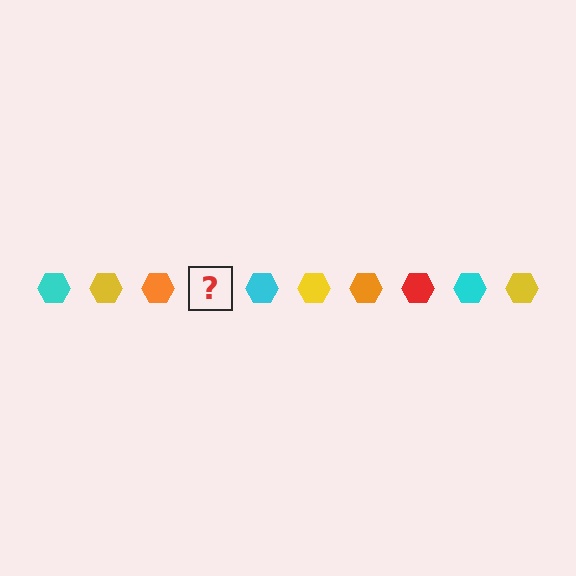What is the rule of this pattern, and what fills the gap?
The rule is that the pattern cycles through cyan, yellow, orange, red hexagons. The gap should be filled with a red hexagon.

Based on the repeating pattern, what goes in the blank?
The blank should be a red hexagon.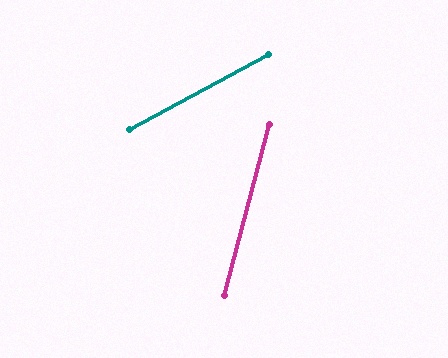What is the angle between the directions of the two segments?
Approximately 47 degrees.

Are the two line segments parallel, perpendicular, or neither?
Neither parallel nor perpendicular — they differ by about 47°.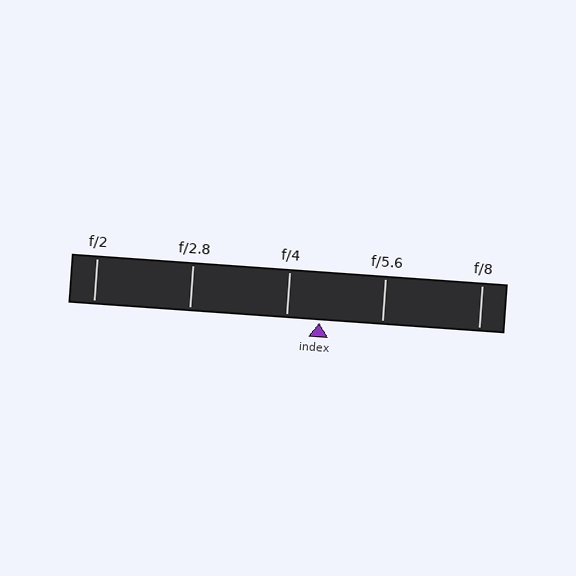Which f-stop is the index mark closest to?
The index mark is closest to f/4.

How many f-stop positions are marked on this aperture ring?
There are 5 f-stop positions marked.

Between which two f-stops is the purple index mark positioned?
The index mark is between f/4 and f/5.6.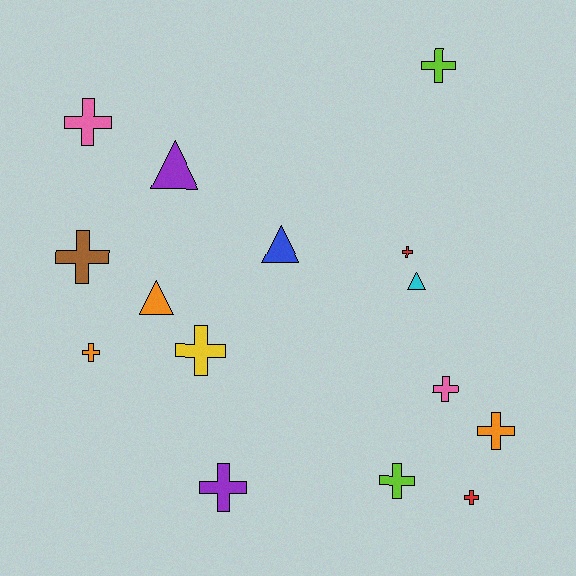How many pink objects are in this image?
There are 2 pink objects.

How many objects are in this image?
There are 15 objects.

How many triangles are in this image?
There are 4 triangles.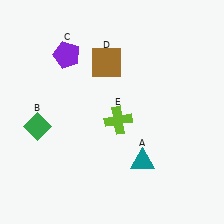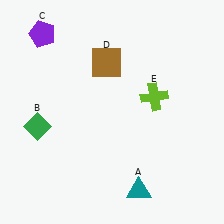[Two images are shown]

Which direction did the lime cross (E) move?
The lime cross (E) moved right.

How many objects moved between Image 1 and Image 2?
3 objects moved between the two images.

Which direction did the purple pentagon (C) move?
The purple pentagon (C) moved left.